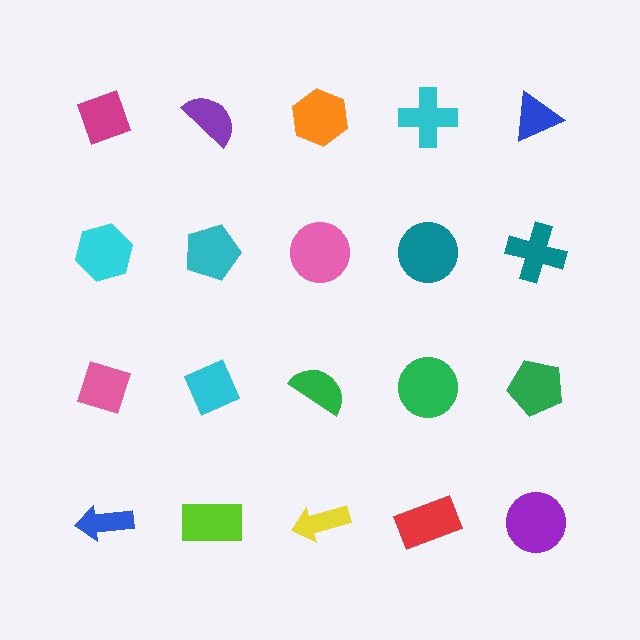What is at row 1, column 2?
A purple semicircle.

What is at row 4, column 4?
A red rectangle.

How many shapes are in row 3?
5 shapes.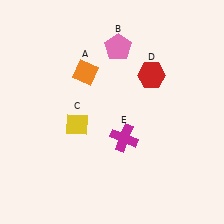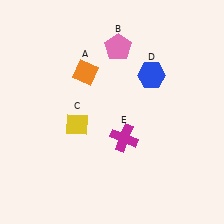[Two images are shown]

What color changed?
The hexagon (D) changed from red in Image 1 to blue in Image 2.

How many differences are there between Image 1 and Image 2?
There is 1 difference between the two images.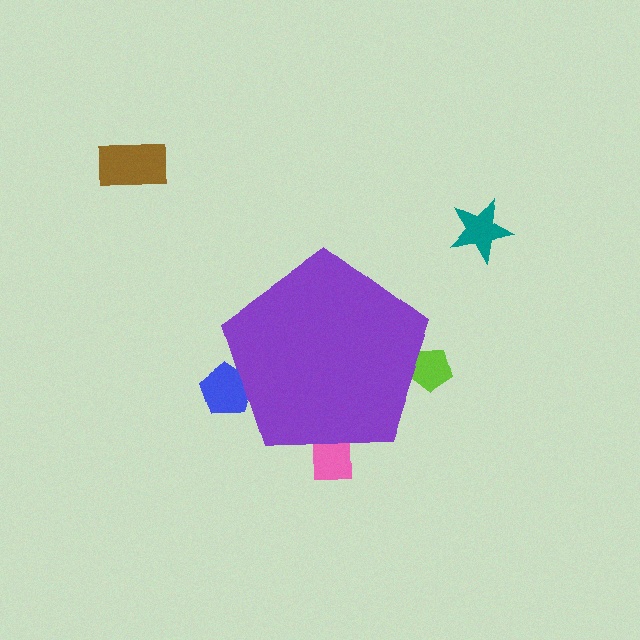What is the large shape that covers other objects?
A purple pentagon.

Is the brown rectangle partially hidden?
No, the brown rectangle is fully visible.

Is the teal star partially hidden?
No, the teal star is fully visible.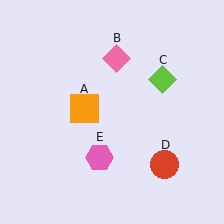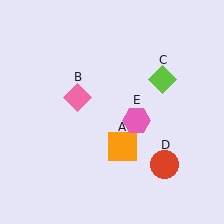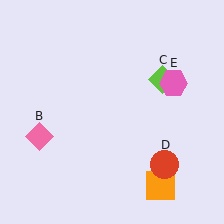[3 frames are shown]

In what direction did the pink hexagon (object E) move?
The pink hexagon (object E) moved up and to the right.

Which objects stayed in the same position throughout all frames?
Lime diamond (object C) and red circle (object D) remained stationary.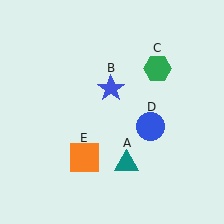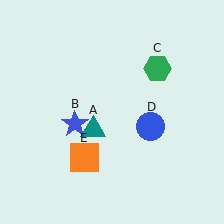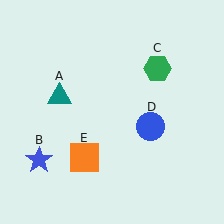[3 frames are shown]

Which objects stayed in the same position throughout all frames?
Green hexagon (object C) and blue circle (object D) and orange square (object E) remained stationary.